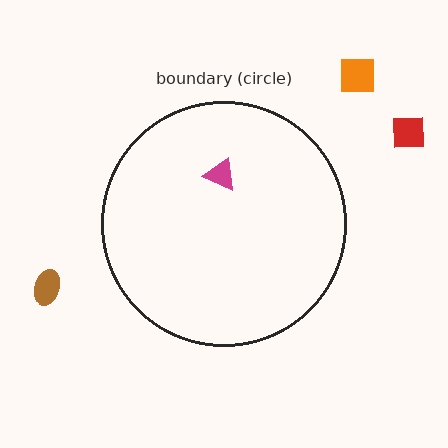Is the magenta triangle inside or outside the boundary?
Inside.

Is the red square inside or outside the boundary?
Outside.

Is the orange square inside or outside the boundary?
Outside.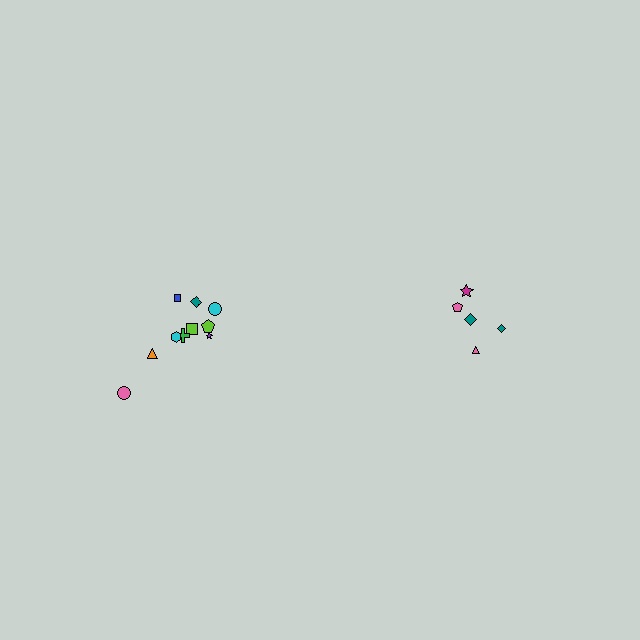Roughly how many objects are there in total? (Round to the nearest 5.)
Roughly 15 objects in total.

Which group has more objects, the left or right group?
The left group.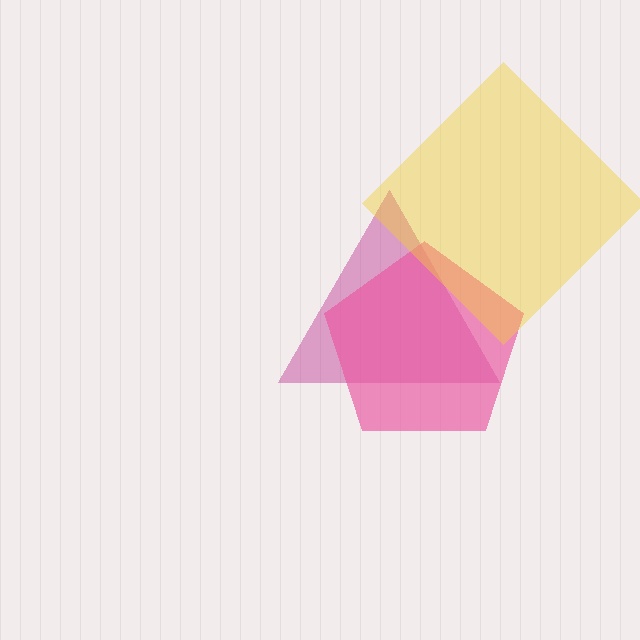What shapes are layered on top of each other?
The layered shapes are: a magenta triangle, a pink pentagon, a yellow diamond.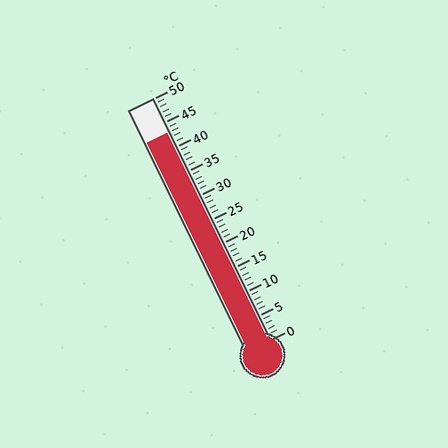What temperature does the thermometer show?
The thermometer shows approximately 43°C.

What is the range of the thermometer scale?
The thermometer scale ranges from 0°C to 50°C.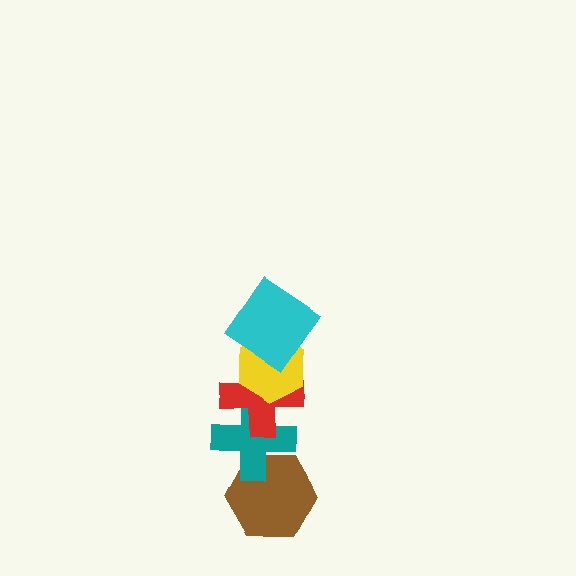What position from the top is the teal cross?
The teal cross is 4th from the top.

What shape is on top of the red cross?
The yellow hexagon is on top of the red cross.